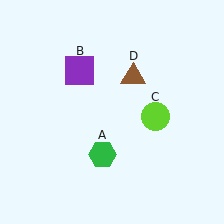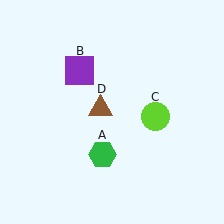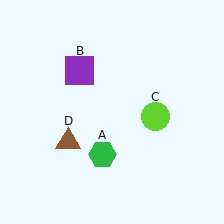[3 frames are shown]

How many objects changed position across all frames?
1 object changed position: brown triangle (object D).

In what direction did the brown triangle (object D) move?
The brown triangle (object D) moved down and to the left.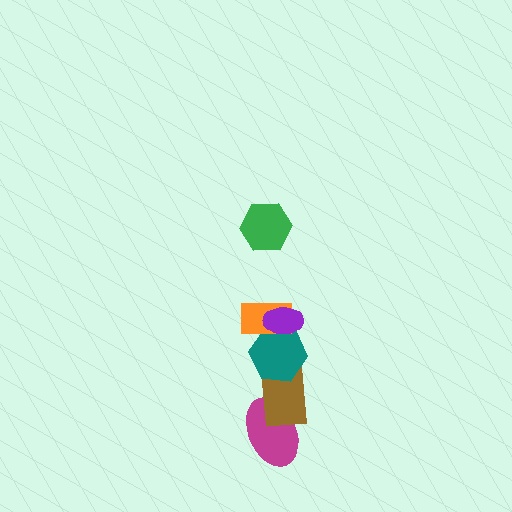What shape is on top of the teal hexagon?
The orange rectangle is on top of the teal hexagon.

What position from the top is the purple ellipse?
The purple ellipse is 2nd from the top.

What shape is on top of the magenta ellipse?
The brown rectangle is on top of the magenta ellipse.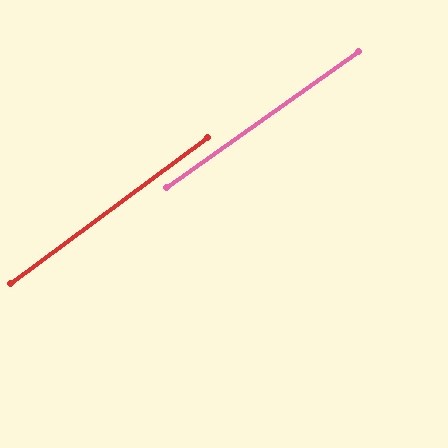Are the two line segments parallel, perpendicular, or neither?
Parallel — their directions differ by only 1.1°.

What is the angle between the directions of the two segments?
Approximately 1 degree.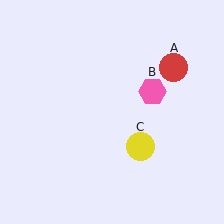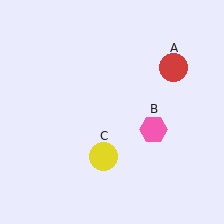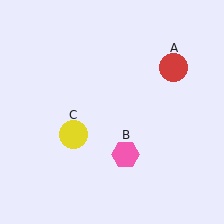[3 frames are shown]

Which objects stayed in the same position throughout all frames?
Red circle (object A) remained stationary.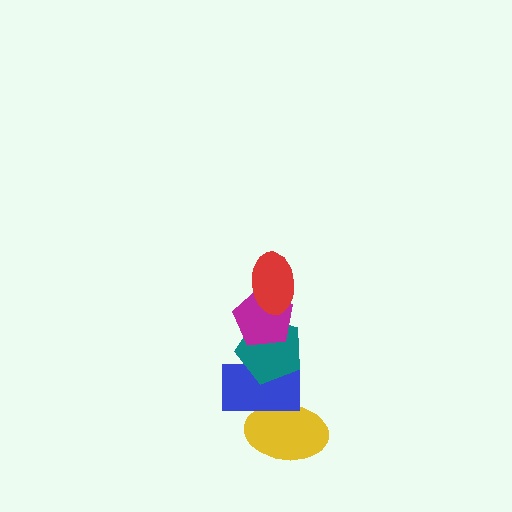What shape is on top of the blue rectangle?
The teal pentagon is on top of the blue rectangle.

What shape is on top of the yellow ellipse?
The blue rectangle is on top of the yellow ellipse.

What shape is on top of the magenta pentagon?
The red ellipse is on top of the magenta pentagon.